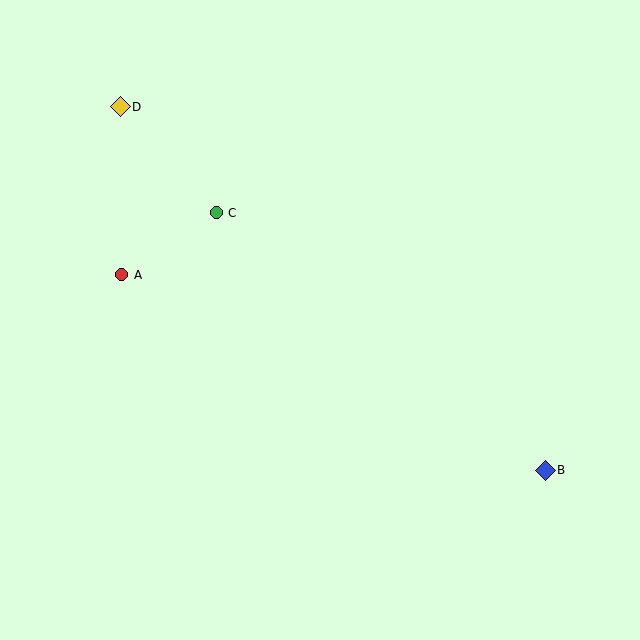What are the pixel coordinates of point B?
Point B is at (545, 470).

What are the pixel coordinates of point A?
Point A is at (122, 275).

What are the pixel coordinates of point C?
Point C is at (216, 213).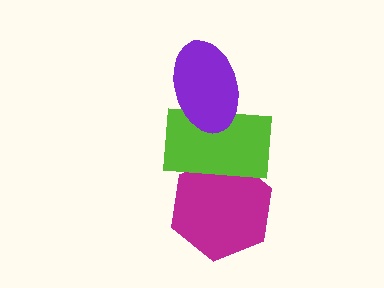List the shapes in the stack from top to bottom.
From top to bottom: the purple ellipse, the lime rectangle, the magenta hexagon.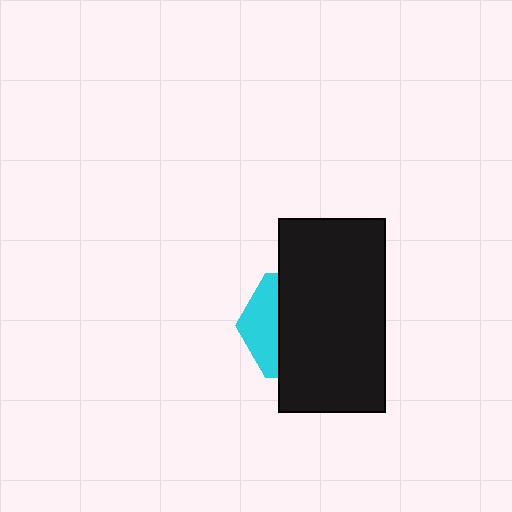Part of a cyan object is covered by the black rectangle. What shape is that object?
It is a hexagon.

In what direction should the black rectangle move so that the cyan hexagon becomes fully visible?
The black rectangle should move right. That is the shortest direction to clear the overlap and leave the cyan hexagon fully visible.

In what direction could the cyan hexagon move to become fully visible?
The cyan hexagon could move left. That would shift it out from behind the black rectangle entirely.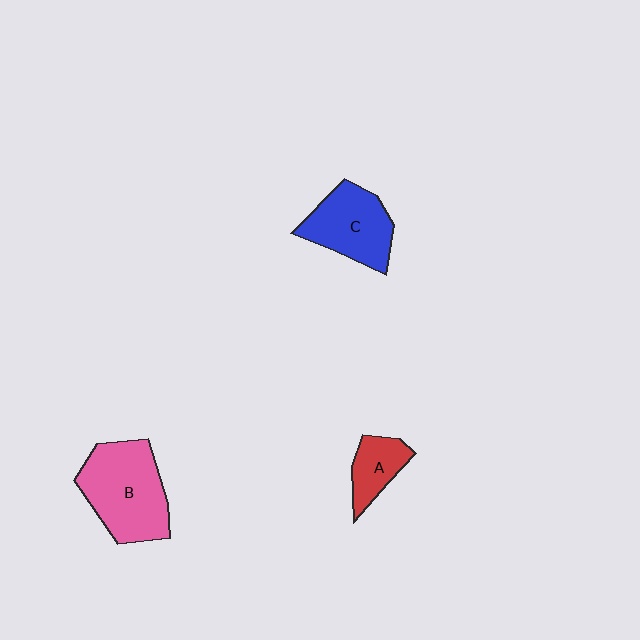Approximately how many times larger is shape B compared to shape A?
Approximately 2.3 times.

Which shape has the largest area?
Shape B (pink).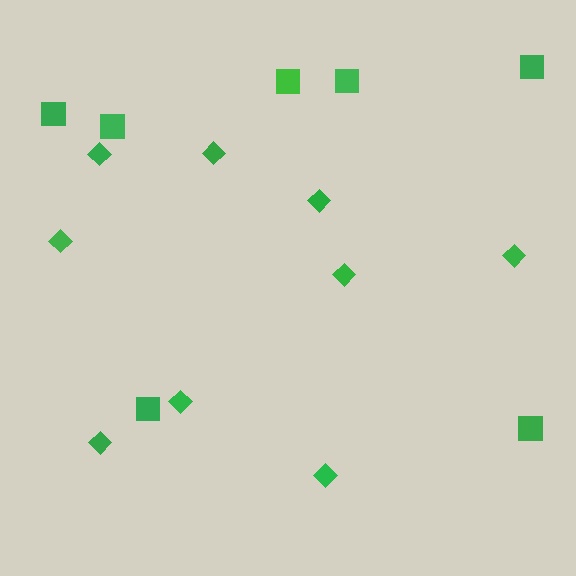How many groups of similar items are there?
There are 2 groups: one group of squares (7) and one group of diamonds (9).